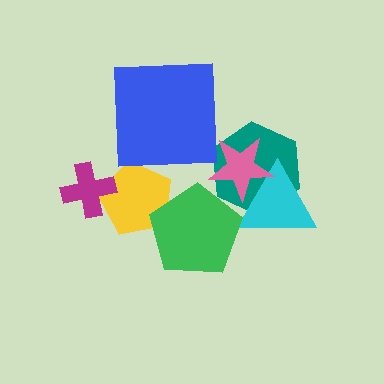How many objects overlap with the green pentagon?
2 objects overlap with the green pentagon.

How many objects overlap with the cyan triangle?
2 objects overlap with the cyan triangle.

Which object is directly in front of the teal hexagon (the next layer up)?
The cyan triangle is directly in front of the teal hexagon.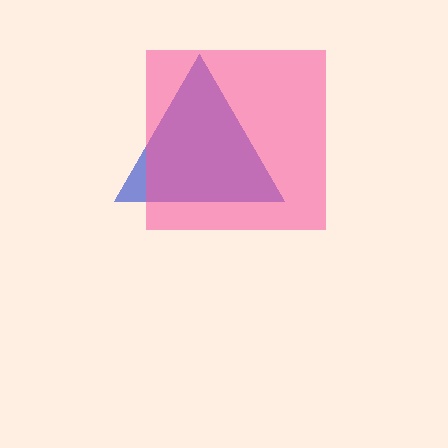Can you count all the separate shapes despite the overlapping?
Yes, there are 2 separate shapes.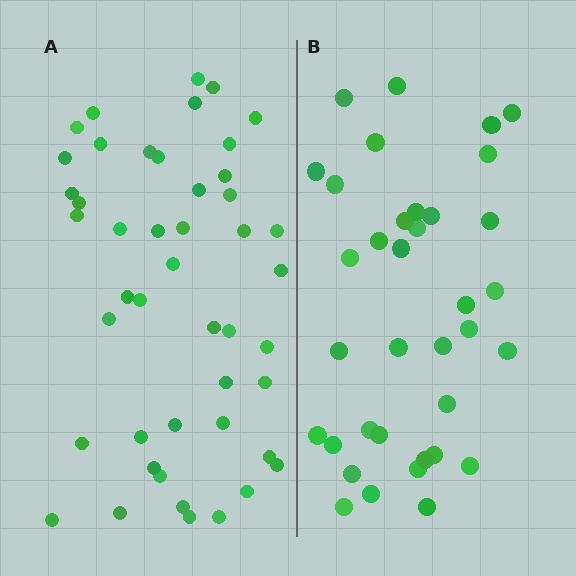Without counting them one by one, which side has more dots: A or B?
Region A (the left region) has more dots.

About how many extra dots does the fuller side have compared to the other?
Region A has roughly 10 or so more dots than region B.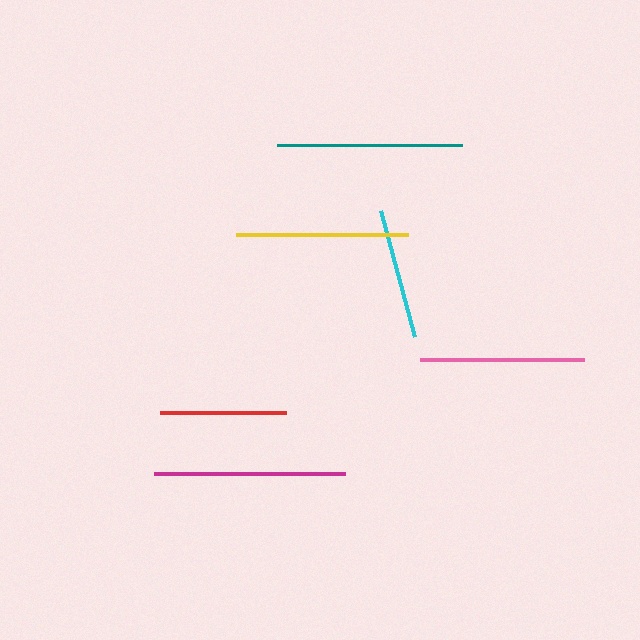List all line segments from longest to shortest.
From longest to shortest: magenta, teal, yellow, pink, cyan, red.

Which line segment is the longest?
The magenta line is the longest at approximately 191 pixels.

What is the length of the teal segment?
The teal segment is approximately 186 pixels long.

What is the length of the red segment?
The red segment is approximately 126 pixels long.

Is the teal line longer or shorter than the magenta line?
The magenta line is longer than the teal line.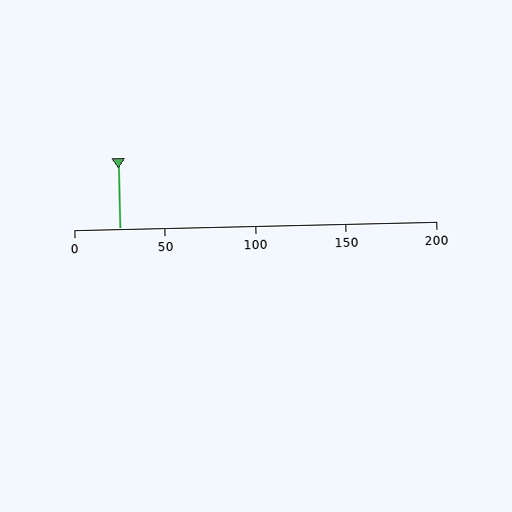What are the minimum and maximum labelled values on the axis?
The axis runs from 0 to 200.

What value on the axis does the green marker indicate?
The marker indicates approximately 25.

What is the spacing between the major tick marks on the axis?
The major ticks are spaced 50 apart.